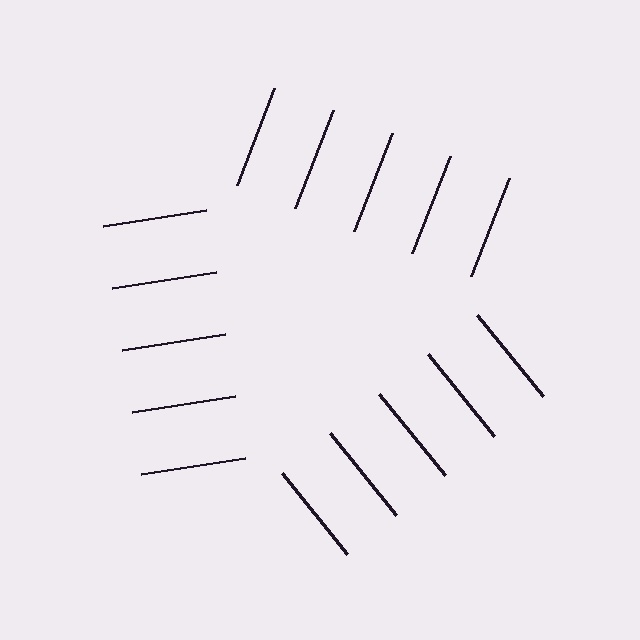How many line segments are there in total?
15 — 5 along each of the 3 edges.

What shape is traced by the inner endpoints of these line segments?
An illusory triangle — the line segments terminate on its edges but no continuous stroke is drawn.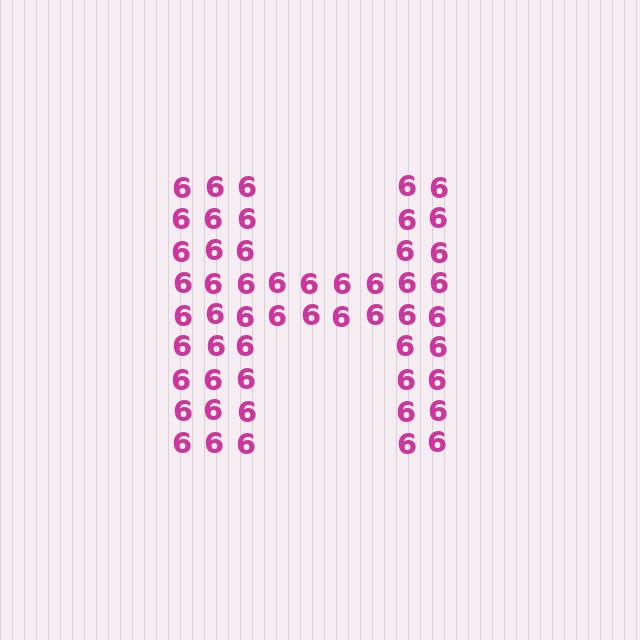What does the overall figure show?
The overall figure shows the letter H.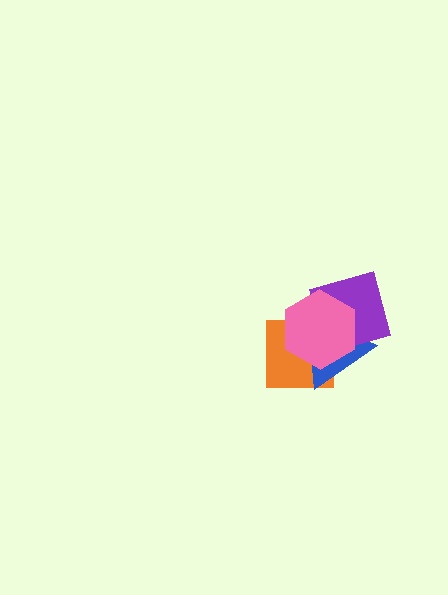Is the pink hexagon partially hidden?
No, no other shape covers it.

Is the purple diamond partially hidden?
Yes, it is partially covered by another shape.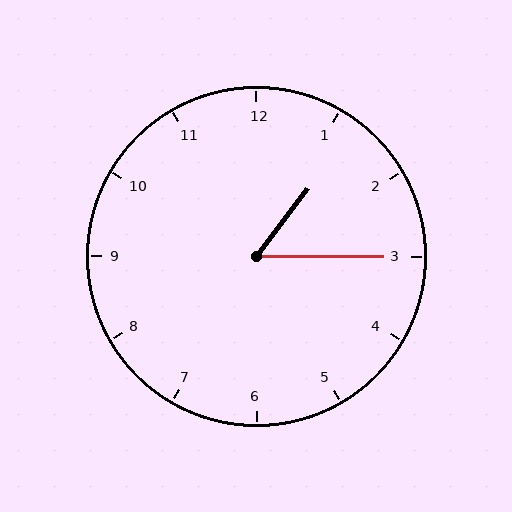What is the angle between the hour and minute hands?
Approximately 52 degrees.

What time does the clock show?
1:15.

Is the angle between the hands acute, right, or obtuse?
It is acute.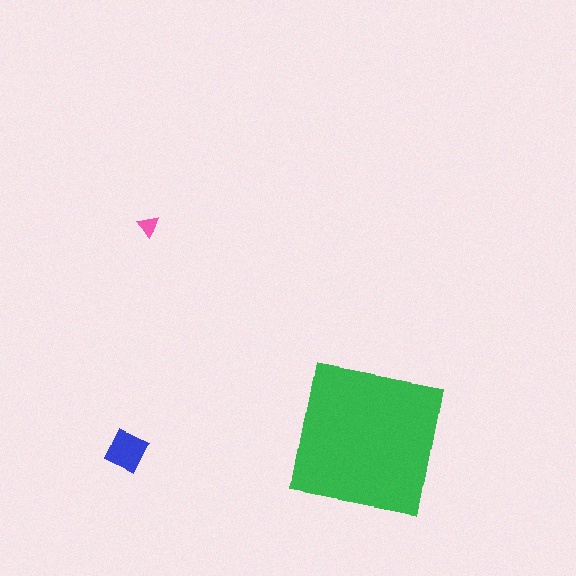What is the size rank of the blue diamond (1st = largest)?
2nd.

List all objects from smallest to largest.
The pink triangle, the blue diamond, the green square.